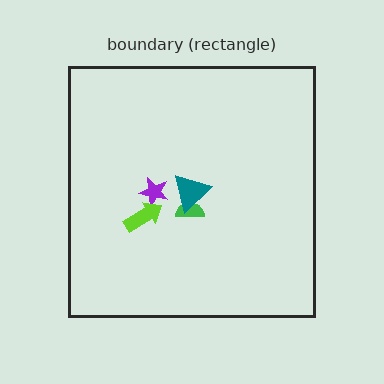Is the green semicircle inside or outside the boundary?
Inside.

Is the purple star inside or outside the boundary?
Inside.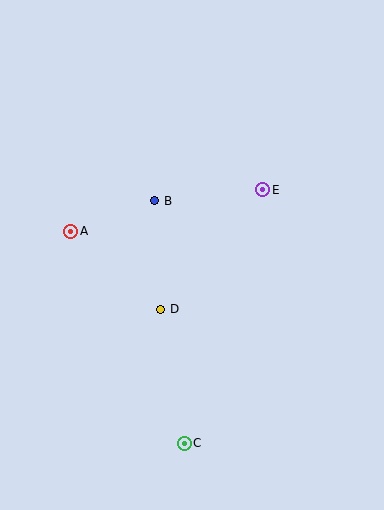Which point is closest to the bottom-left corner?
Point C is closest to the bottom-left corner.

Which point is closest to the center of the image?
Point D at (161, 309) is closest to the center.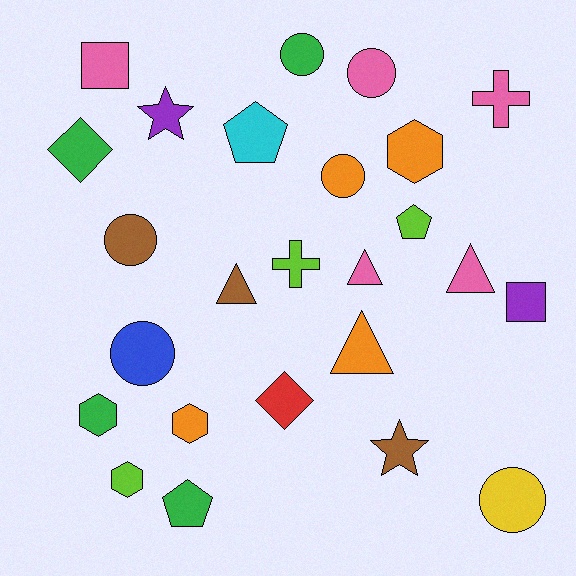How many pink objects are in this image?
There are 5 pink objects.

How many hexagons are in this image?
There are 4 hexagons.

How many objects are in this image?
There are 25 objects.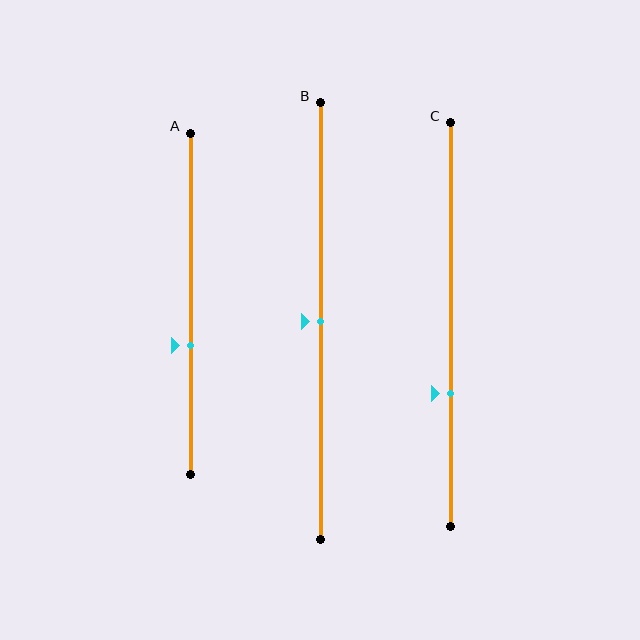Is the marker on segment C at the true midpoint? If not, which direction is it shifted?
No, the marker on segment C is shifted downward by about 17% of the segment length.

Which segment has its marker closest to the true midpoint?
Segment B has its marker closest to the true midpoint.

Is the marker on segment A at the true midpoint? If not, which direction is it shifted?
No, the marker on segment A is shifted downward by about 12% of the segment length.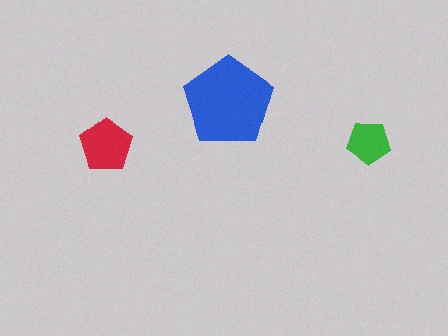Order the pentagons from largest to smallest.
the blue one, the red one, the green one.